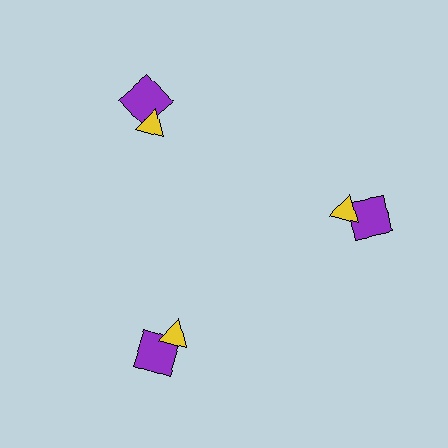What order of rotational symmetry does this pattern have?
This pattern has 3-fold rotational symmetry.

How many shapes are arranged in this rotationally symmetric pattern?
There are 6 shapes, arranged in 3 groups of 2.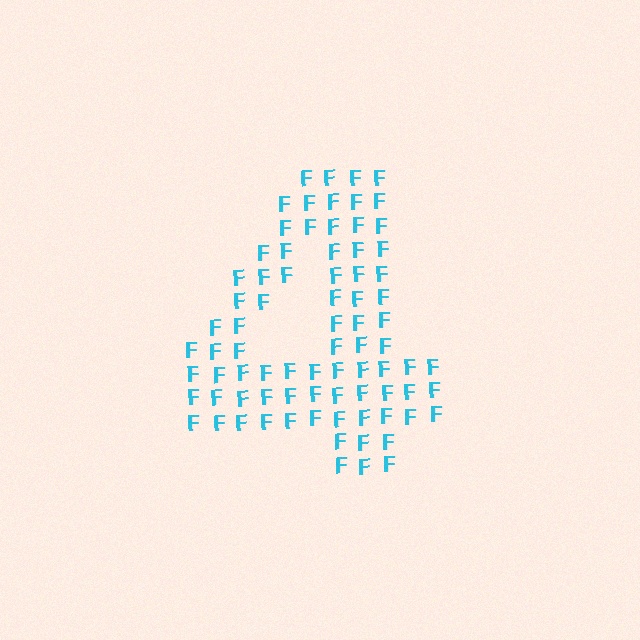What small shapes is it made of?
It is made of small letter F's.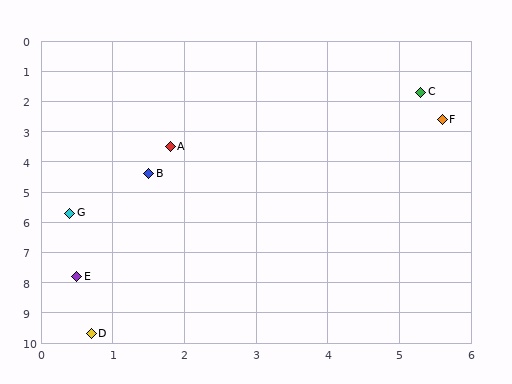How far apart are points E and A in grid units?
Points E and A are about 4.5 grid units apart.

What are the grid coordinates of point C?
Point C is at approximately (5.3, 1.7).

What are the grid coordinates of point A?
Point A is at approximately (1.8, 3.5).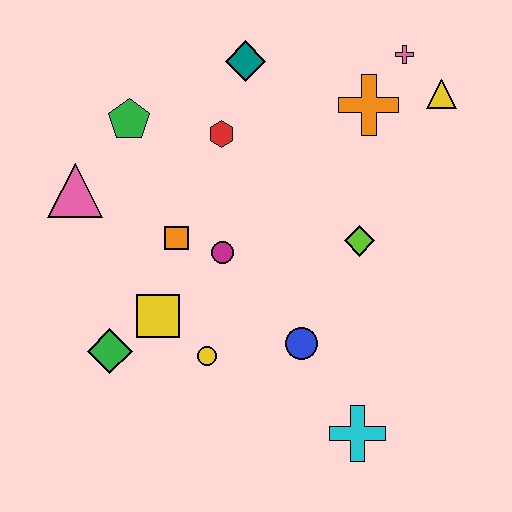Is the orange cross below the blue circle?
No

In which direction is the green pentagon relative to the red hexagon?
The green pentagon is to the left of the red hexagon.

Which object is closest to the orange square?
The magenta circle is closest to the orange square.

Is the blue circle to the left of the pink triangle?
No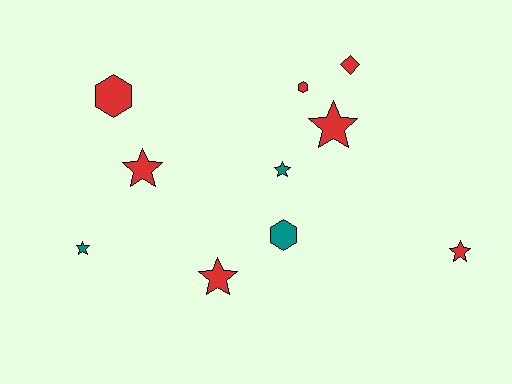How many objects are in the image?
There are 10 objects.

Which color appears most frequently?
Red, with 7 objects.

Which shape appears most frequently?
Star, with 6 objects.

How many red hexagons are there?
There are 2 red hexagons.